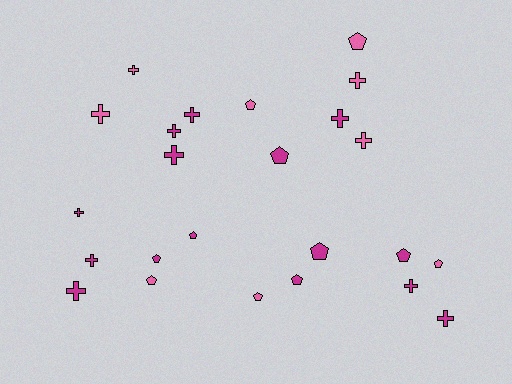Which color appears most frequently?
Magenta, with 15 objects.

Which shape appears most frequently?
Cross, with 13 objects.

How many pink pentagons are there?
There are 5 pink pentagons.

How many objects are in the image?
There are 24 objects.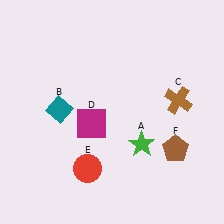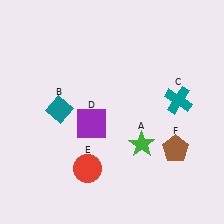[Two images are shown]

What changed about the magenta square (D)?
In Image 1, D is magenta. In Image 2, it changed to purple.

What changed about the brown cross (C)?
In Image 1, C is brown. In Image 2, it changed to teal.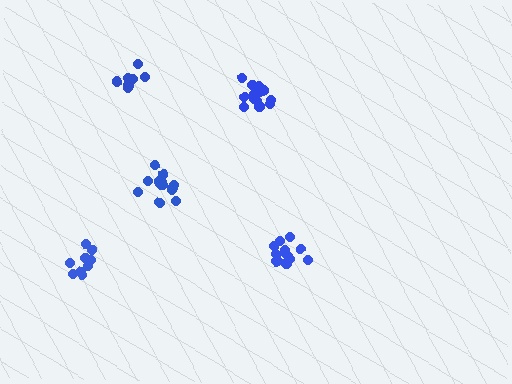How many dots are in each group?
Group 1: 13 dots, Group 2: 15 dots, Group 3: 9 dots, Group 4: 13 dots, Group 5: 9 dots (59 total).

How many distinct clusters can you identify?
There are 5 distinct clusters.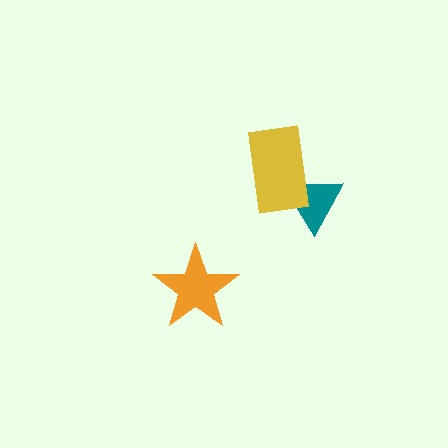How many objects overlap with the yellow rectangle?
1 object overlaps with the yellow rectangle.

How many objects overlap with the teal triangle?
1 object overlaps with the teal triangle.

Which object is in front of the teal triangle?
The yellow rectangle is in front of the teal triangle.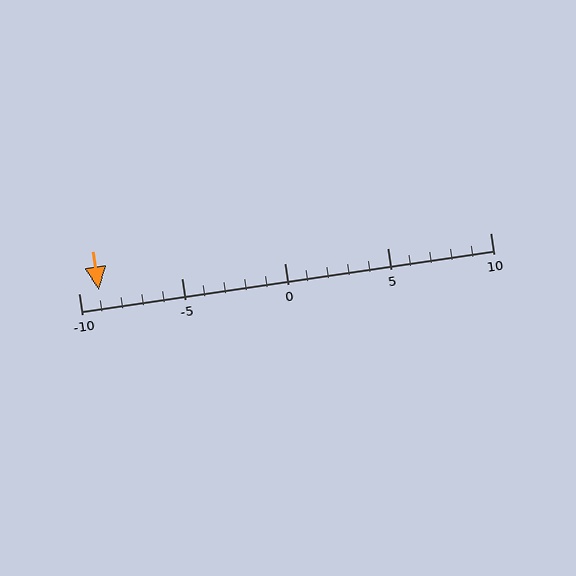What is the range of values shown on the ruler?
The ruler shows values from -10 to 10.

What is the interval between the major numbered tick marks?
The major tick marks are spaced 5 units apart.